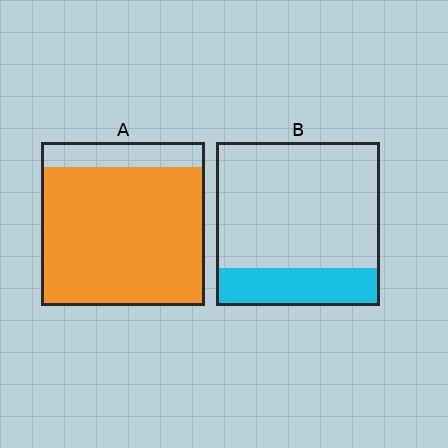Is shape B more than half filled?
No.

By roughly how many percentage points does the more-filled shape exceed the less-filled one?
By roughly 60 percentage points (A over B).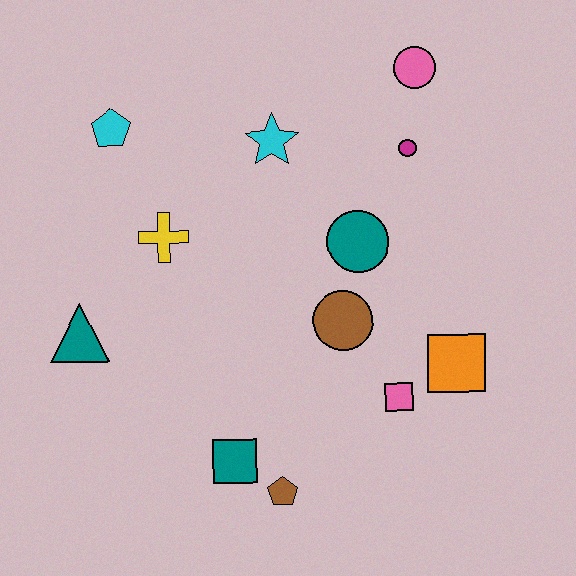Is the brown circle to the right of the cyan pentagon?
Yes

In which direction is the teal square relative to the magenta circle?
The teal square is below the magenta circle.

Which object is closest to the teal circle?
The brown circle is closest to the teal circle.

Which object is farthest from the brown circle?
The cyan pentagon is farthest from the brown circle.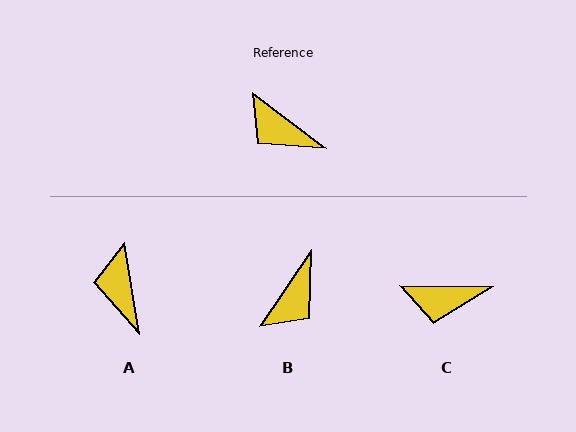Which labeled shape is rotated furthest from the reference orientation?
B, about 93 degrees away.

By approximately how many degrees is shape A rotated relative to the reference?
Approximately 43 degrees clockwise.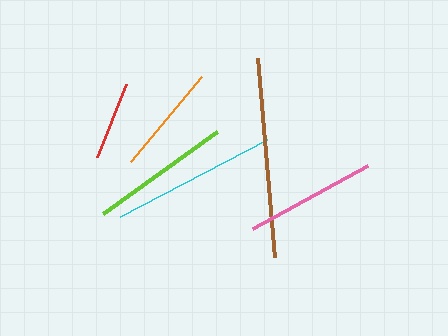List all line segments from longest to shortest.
From longest to shortest: brown, cyan, lime, pink, orange, red.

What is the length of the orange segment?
The orange segment is approximately 112 pixels long.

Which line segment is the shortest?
The red line is the shortest at approximately 79 pixels.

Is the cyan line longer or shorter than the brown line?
The brown line is longer than the cyan line.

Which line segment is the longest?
The brown line is the longest at approximately 199 pixels.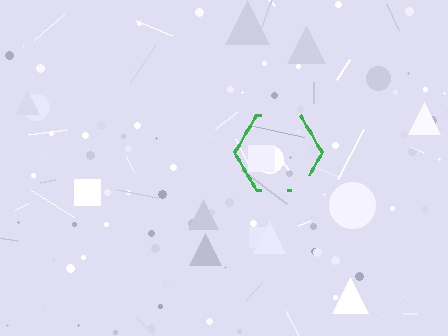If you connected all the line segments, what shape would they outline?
They would outline a hexagon.